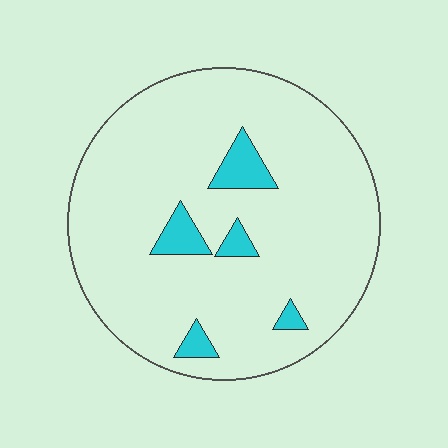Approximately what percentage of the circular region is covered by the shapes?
Approximately 10%.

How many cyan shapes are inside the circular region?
5.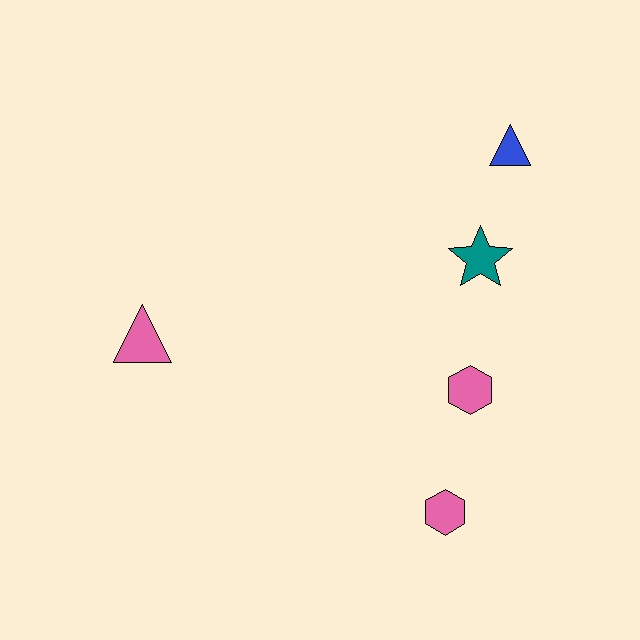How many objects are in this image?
There are 5 objects.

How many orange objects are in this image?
There are no orange objects.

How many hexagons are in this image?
There are 2 hexagons.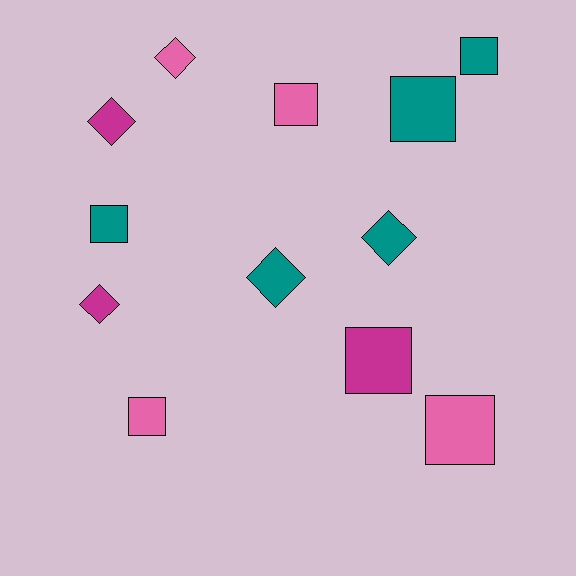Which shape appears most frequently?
Square, with 7 objects.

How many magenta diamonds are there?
There are 2 magenta diamonds.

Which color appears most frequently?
Teal, with 5 objects.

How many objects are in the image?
There are 12 objects.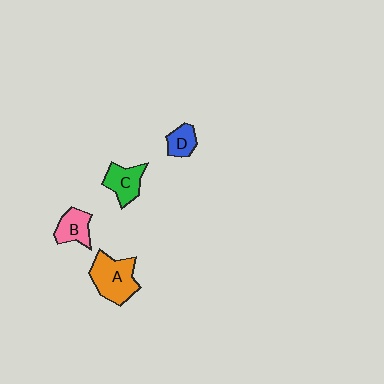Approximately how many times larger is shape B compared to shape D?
Approximately 1.3 times.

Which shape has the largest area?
Shape A (orange).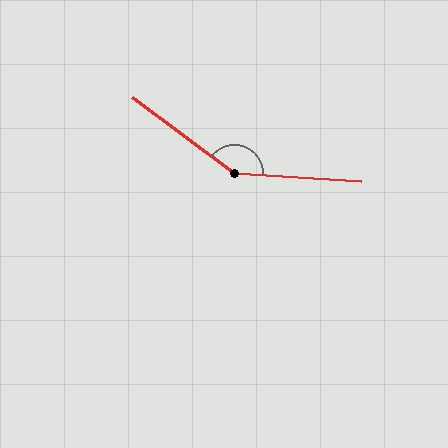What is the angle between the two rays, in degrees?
Approximately 147 degrees.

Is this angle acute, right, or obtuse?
It is obtuse.